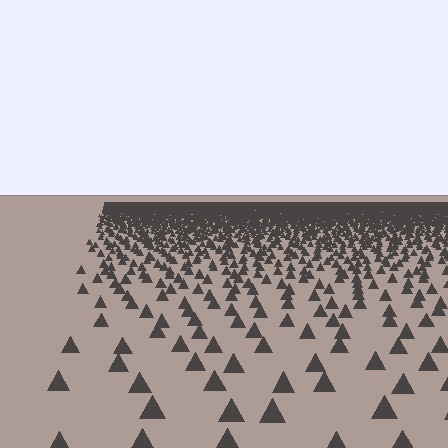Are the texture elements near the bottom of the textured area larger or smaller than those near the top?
Larger. Near the bottom, elements are closer to the viewer and appear at a bigger on-screen size.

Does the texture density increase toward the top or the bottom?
Density increases toward the top.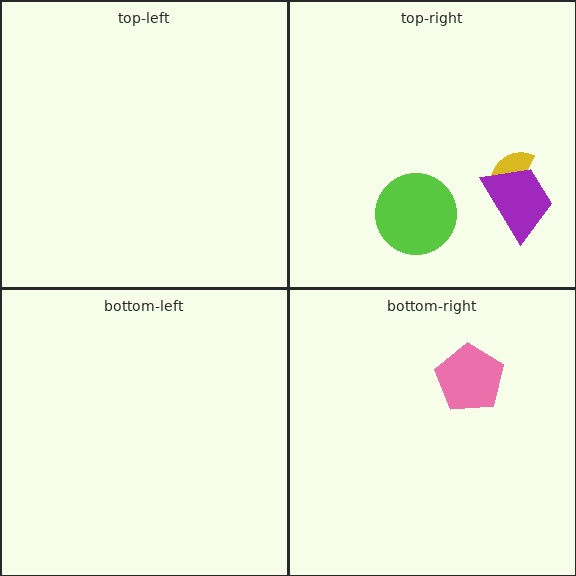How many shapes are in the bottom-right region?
1.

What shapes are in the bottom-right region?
The pink pentagon.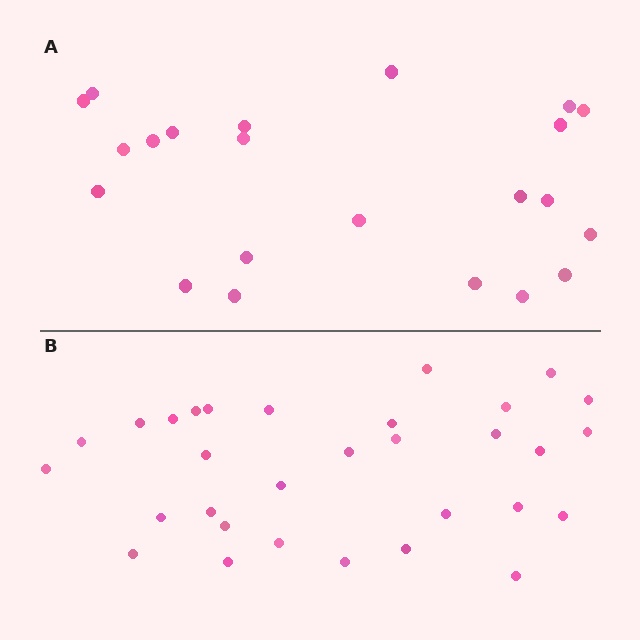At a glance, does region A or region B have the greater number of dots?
Region B (the bottom region) has more dots.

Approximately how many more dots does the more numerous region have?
Region B has roughly 8 or so more dots than region A.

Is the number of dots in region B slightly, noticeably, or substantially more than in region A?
Region B has noticeably more, but not dramatically so. The ratio is roughly 1.4 to 1.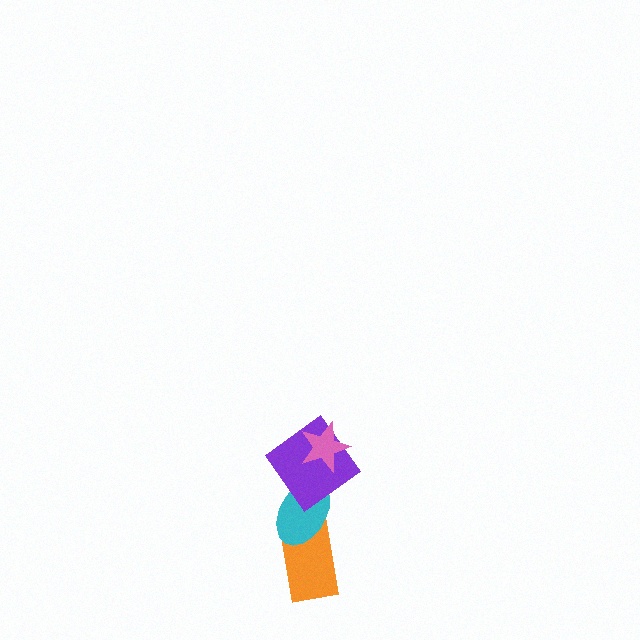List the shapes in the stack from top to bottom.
From top to bottom: the pink star, the purple diamond, the cyan ellipse, the orange rectangle.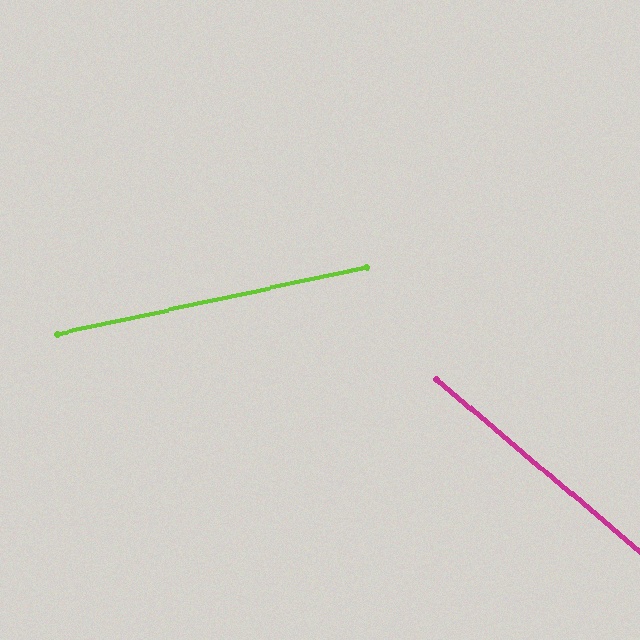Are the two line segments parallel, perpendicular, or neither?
Neither parallel nor perpendicular — they differ by about 52°.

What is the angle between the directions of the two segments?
Approximately 52 degrees.